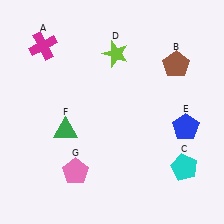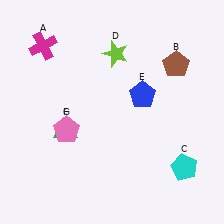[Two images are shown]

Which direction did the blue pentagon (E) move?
The blue pentagon (E) moved left.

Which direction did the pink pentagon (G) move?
The pink pentagon (G) moved up.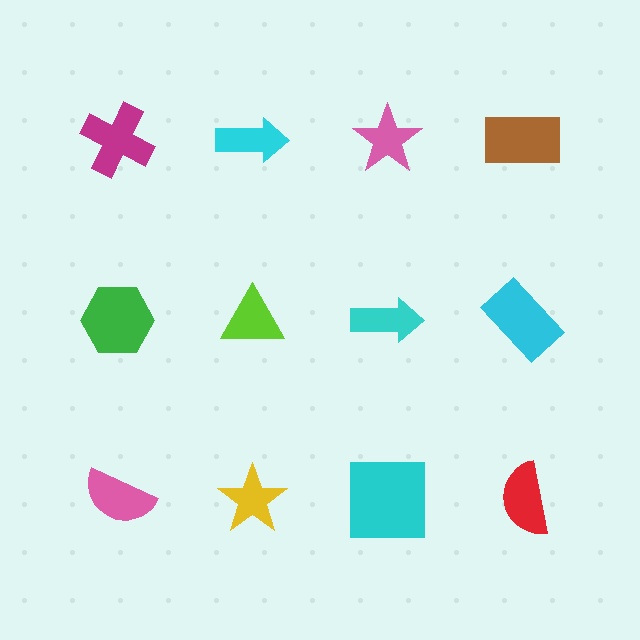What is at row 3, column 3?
A cyan square.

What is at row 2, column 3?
A cyan arrow.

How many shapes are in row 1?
4 shapes.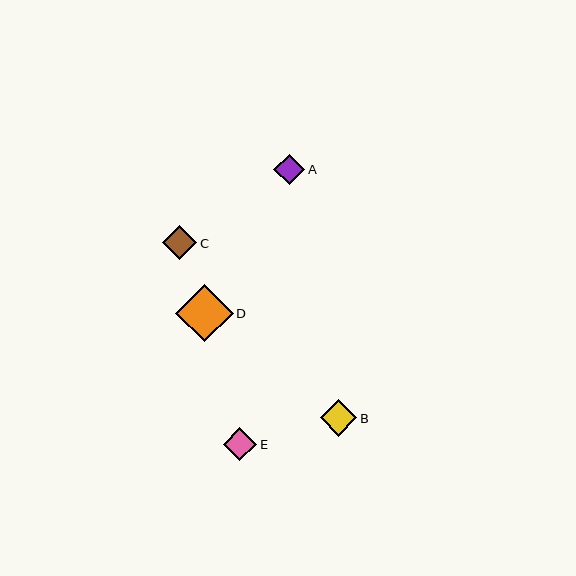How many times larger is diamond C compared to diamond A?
Diamond C is approximately 1.1 times the size of diamond A.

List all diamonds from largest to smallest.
From largest to smallest: D, B, C, E, A.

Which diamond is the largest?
Diamond D is the largest with a size of approximately 58 pixels.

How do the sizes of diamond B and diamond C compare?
Diamond B and diamond C are approximately the same size.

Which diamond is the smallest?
Diamond A is the smallest with a size of approximately 31 pixels.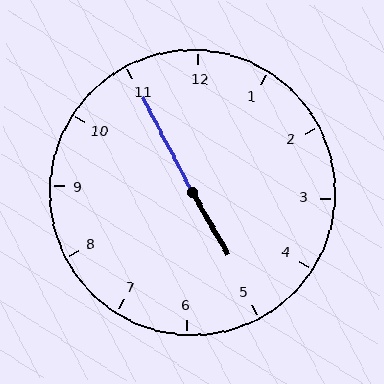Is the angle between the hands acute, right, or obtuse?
It is obtuse.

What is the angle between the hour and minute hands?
Approximately 178 degrees.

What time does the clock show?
4:55.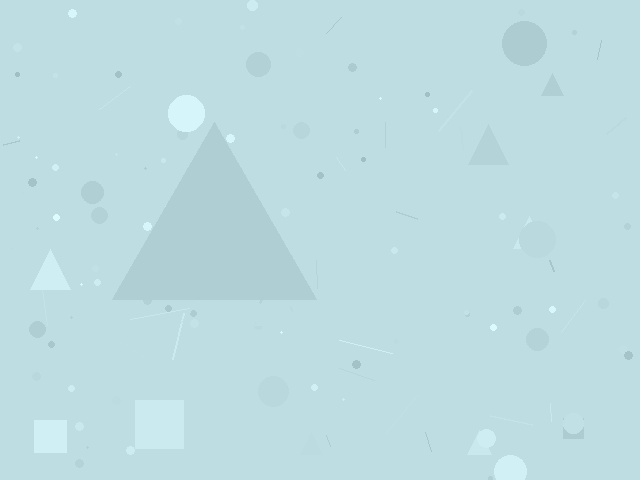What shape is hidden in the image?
A triangle is hidden in the image.